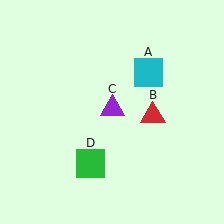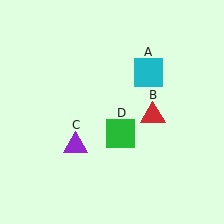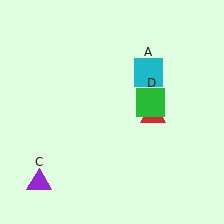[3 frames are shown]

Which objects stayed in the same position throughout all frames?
Cyan square (object A) and red triangle (object B) remained stationary.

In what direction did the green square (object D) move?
The green square (object D) moved up and to the right.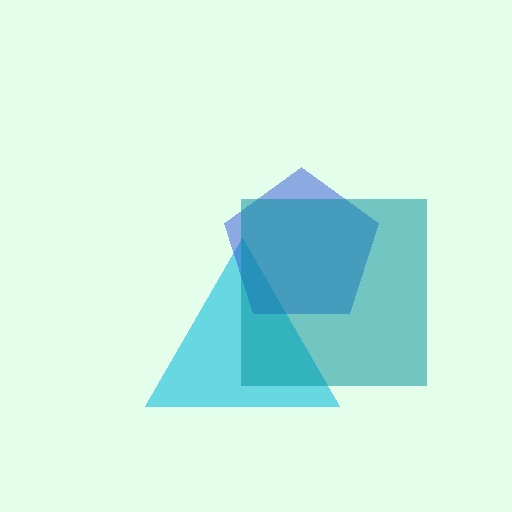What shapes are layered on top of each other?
The layered shapes are: a cyan triangle, a blue pentagon, a teal square.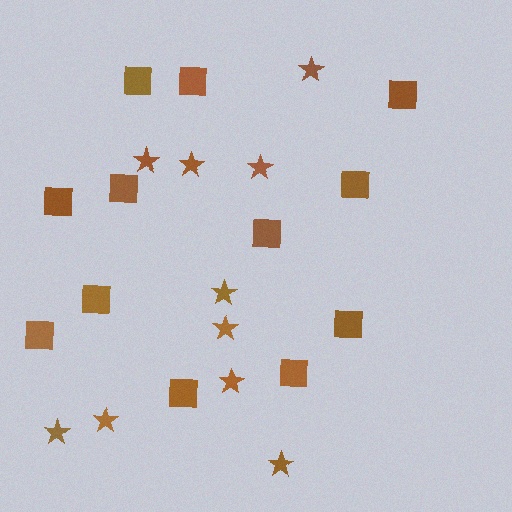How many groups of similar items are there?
There are 2 groups: one group of squares (12) and one group of stars (10).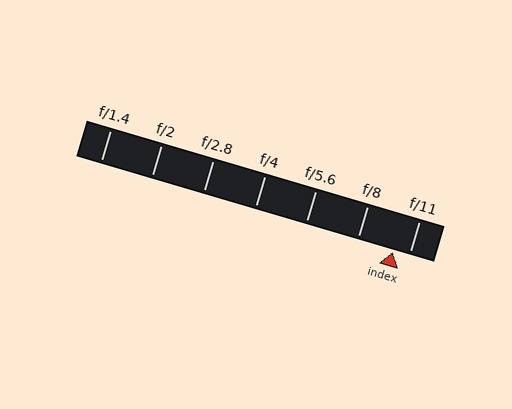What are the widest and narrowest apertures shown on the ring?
The widest aperture shown is f/1.4 and the narrowest is f/11.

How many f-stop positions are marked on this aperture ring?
There are 7 f-stop positions marked.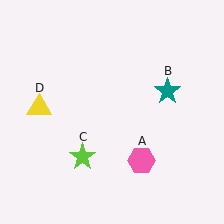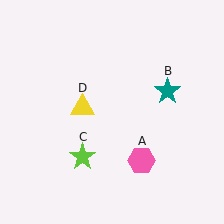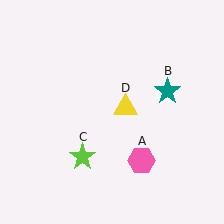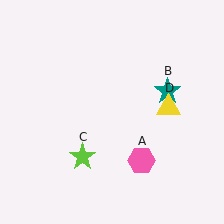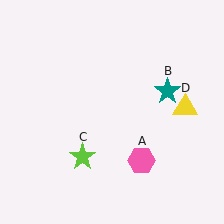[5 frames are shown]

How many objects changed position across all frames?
1 object changed position: yellow triangle (object D).